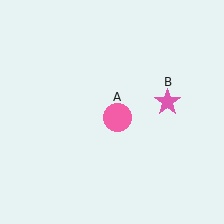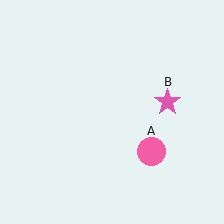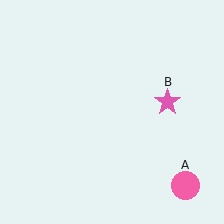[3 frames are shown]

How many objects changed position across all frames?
1 object changed position: pink circle (object A).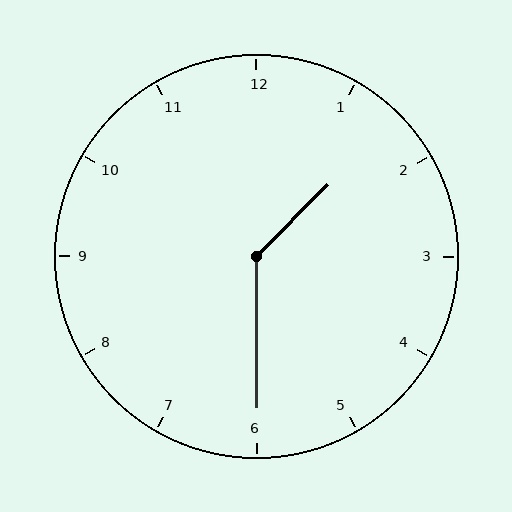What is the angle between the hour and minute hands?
Approximately 135 degrees.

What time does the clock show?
1:30.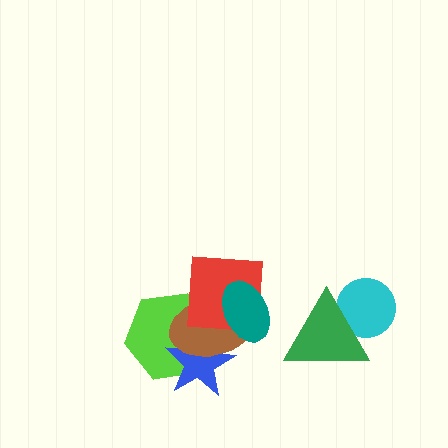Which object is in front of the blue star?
The brown ellipse is in front of the blue star.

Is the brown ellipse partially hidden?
Yes, it is partially covered by another shape.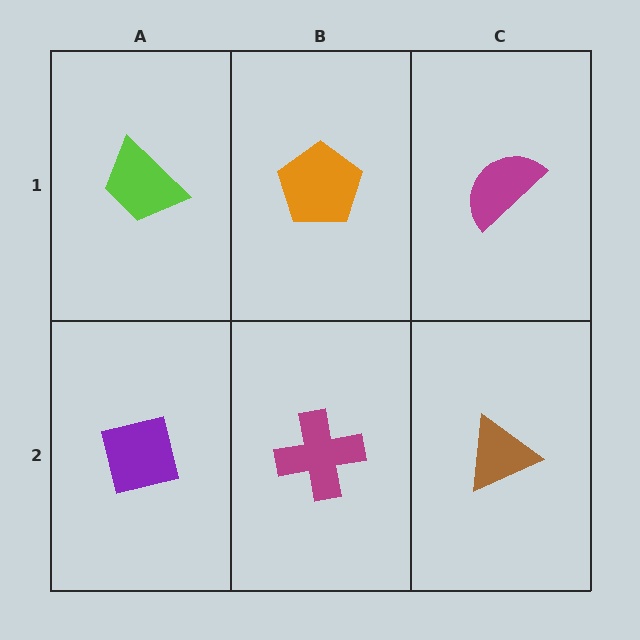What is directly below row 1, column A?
A purple square.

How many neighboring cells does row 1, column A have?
2.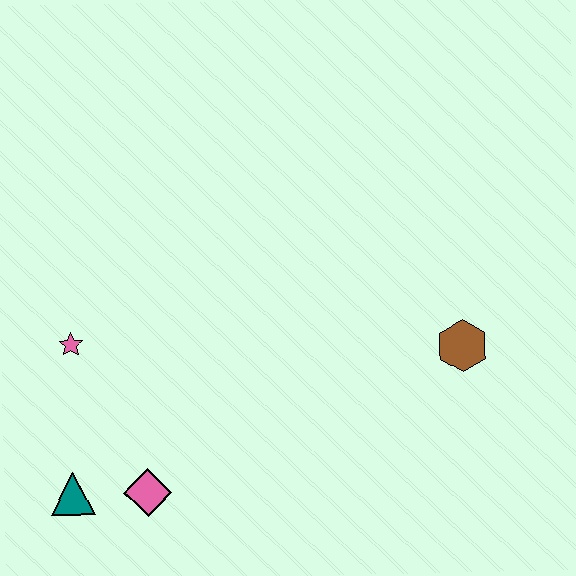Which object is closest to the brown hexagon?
The pink diamond is closest to the brown hexagon.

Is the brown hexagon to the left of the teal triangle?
No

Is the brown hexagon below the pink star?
Yes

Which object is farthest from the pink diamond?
The brown hexagon is farthest from the pink diamond.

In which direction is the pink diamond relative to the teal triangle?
The pink diamond is to the right of the teal triangle.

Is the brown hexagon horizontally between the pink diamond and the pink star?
No